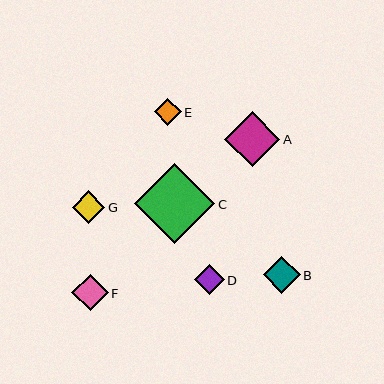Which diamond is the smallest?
Diamond E is the smallest with a size of approximately 27 pixels.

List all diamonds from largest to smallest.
From largest to smallest: C, A, B, F, G, D, E.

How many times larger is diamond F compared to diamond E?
Diamond F is approximately 1.4 times the size of diamond E.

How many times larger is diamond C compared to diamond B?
Diamond C is approximately 2.2 times the size of diamond B.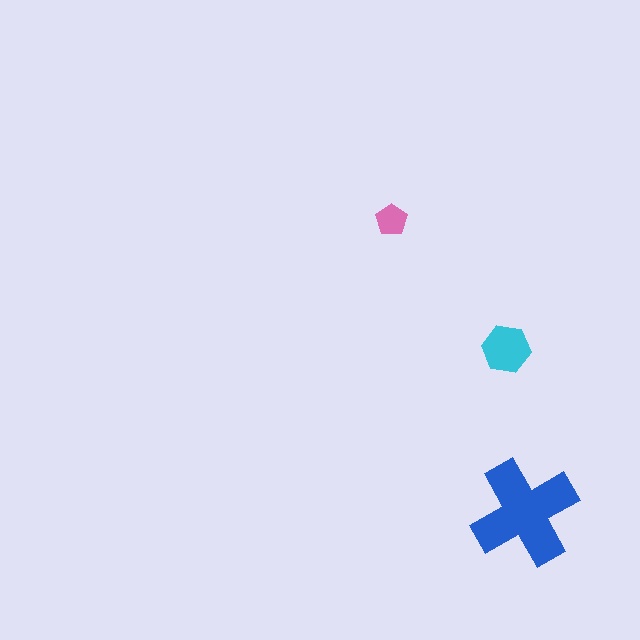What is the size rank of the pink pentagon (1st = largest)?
3rd.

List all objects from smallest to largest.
The pink pentagon, the cyan hexagon, the blue cross.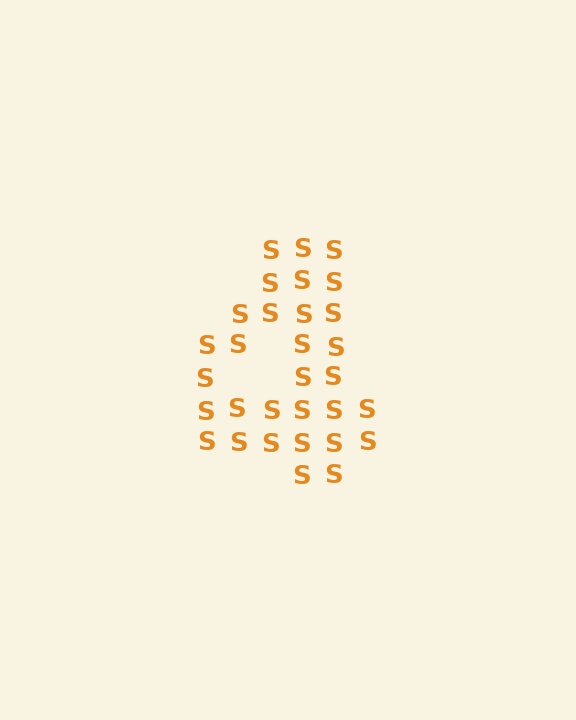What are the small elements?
The small elements are letter S's.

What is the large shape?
The large shape is the digit 4.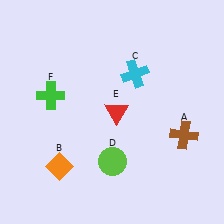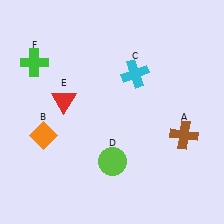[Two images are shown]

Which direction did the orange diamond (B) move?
The orange diamond (B) moved up.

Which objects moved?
The objects that moved are: the orange diamond (B), the red triangle (E), the green cross (F).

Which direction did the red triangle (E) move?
The red triangle (E) moved left.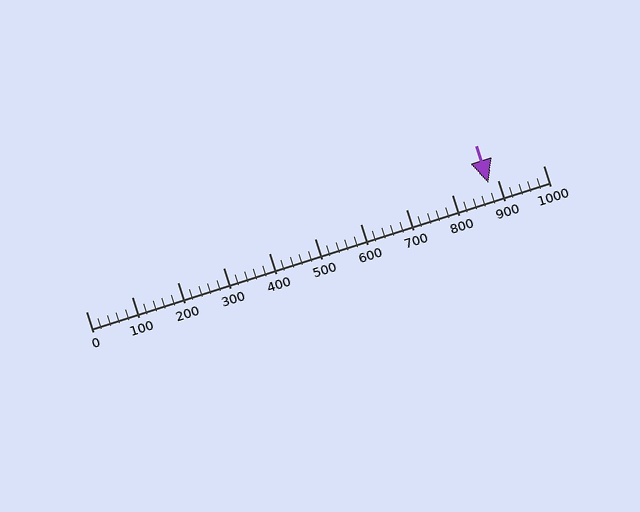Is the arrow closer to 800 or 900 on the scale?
The arrow is closer to 900.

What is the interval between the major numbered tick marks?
The major tick marks are spaced 100 units apart.